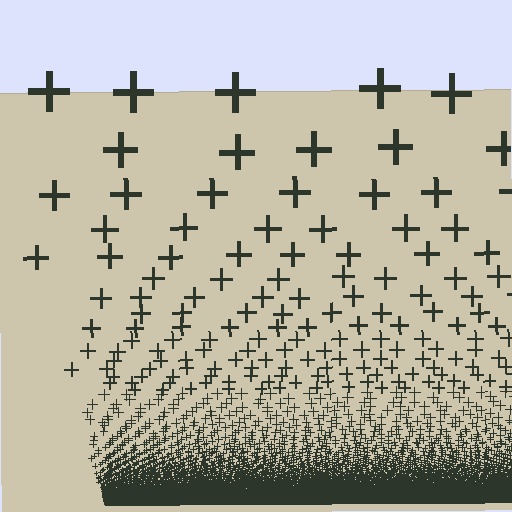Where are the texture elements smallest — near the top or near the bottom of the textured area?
Near the bottom.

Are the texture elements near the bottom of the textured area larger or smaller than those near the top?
Smaller. The gradient is inverted — elements near the bottom are smaller and denser.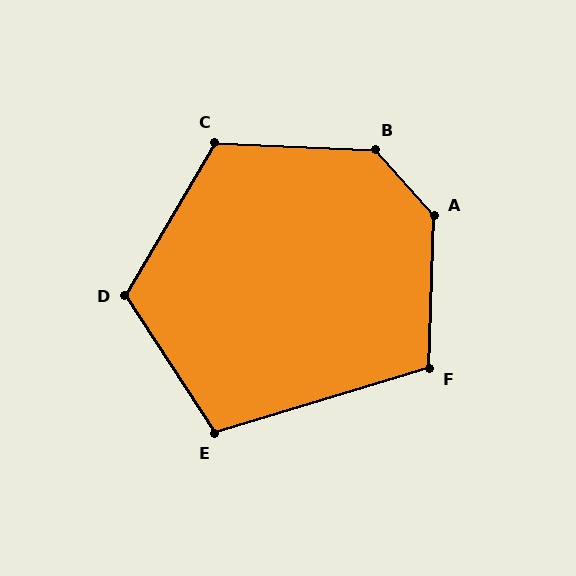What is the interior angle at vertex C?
Approximately 118 degrees (obtuse).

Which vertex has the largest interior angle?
A, at approximately 136 degrees.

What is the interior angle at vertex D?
Approximately 117 degrees (obtuse).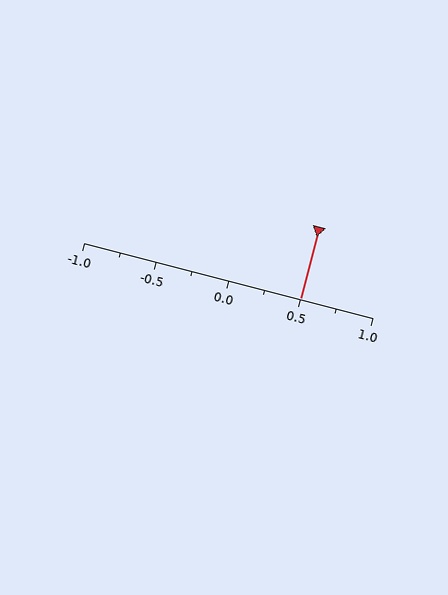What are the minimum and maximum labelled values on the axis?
The axis runs from -1.0 to 1.0.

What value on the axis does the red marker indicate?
The marker indicates approximately 0.5.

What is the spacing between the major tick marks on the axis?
The major ticks are spaced 0.5 apart.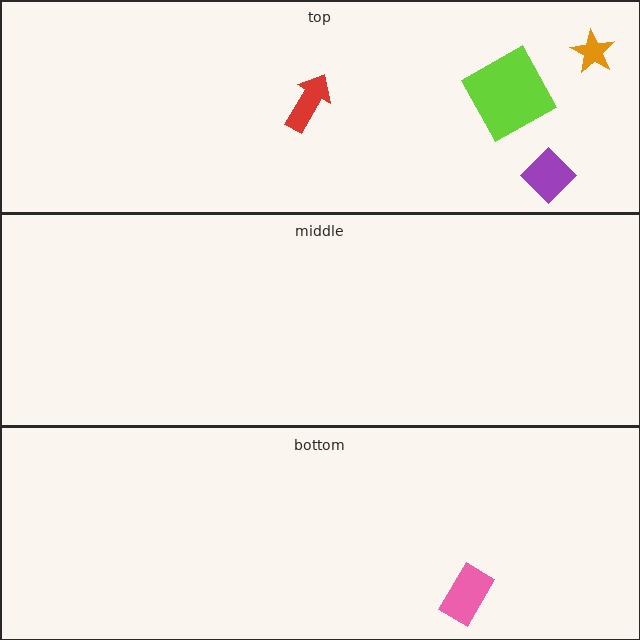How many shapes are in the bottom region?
1.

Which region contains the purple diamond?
The top region.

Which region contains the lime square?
The top region.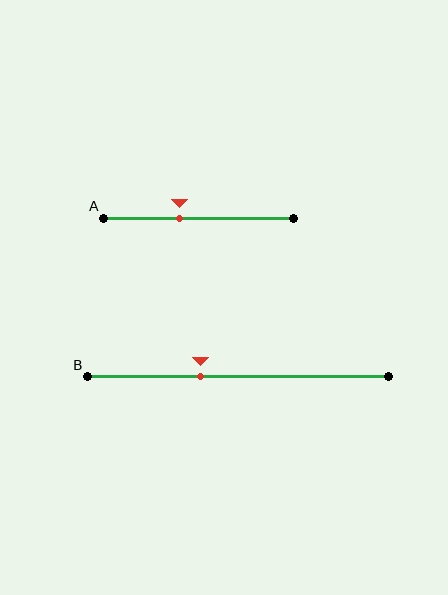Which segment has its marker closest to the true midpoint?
Segment A has its marker closest to the true midpoint.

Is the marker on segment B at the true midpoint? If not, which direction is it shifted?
No, the marker on segment B is shifted to the left by about 12% of the segment length.